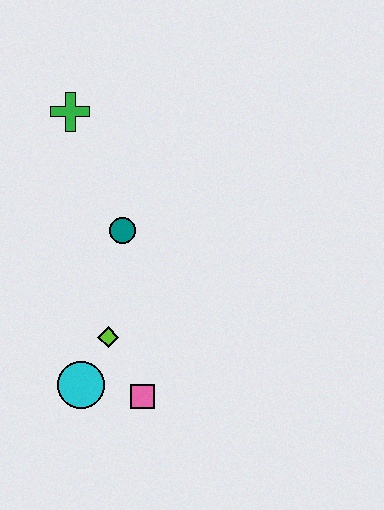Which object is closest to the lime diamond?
The cyan circle is closest to the lime diamond.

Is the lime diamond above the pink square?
Yes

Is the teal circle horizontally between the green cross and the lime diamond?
No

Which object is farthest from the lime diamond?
The green cross is farthest from the lime diamond.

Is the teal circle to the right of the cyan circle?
Yes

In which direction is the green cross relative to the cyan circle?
The green cross is above the cyan circle.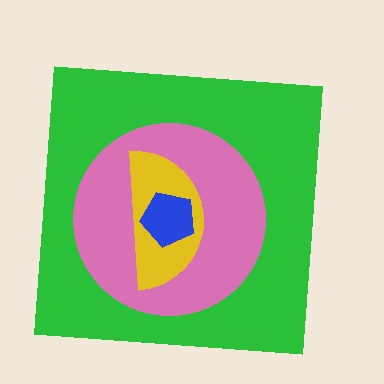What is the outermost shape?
The green square.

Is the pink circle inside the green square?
Yes.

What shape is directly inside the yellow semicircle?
The blue pentagon.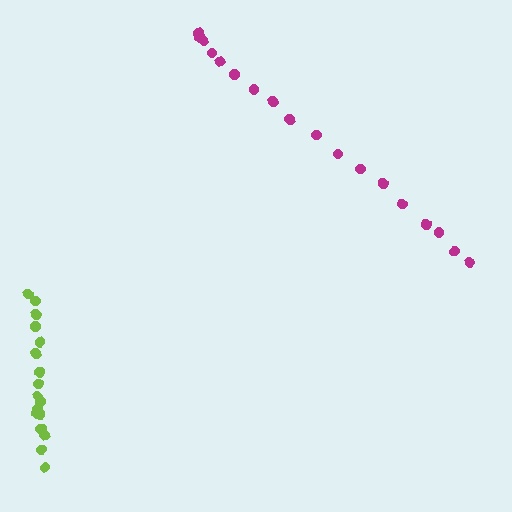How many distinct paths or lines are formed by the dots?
There are 2 distinct paths.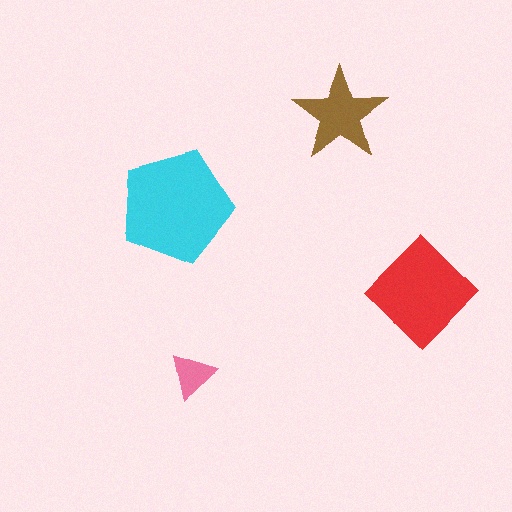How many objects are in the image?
There are 4 objects in the image.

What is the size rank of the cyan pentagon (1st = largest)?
1st.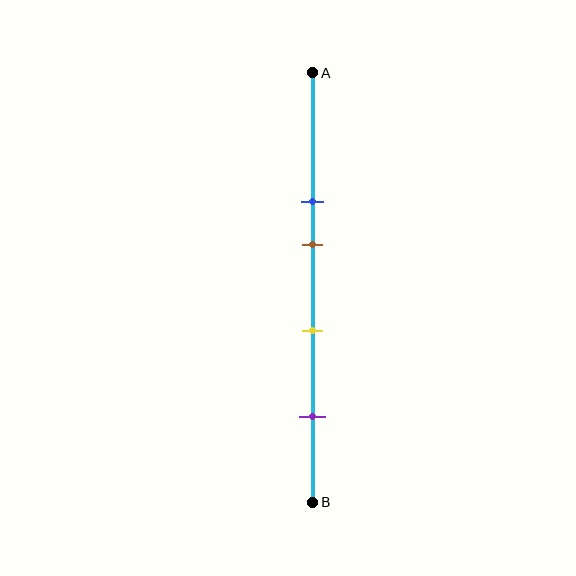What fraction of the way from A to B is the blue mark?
The blue mark is approximately 30% (0.3) of the way from A to B.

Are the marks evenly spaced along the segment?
No, the marks are not evenly spaced.